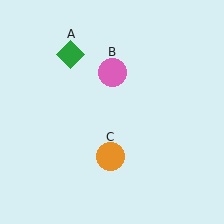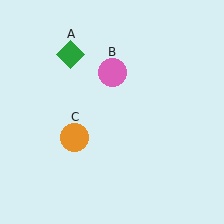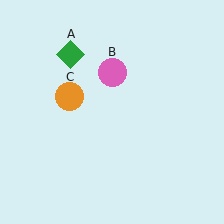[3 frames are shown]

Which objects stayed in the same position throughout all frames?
Green diamond (object A) and pink circle (object B) remained stationary.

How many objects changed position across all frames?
1 object changed position: orange circle (object C).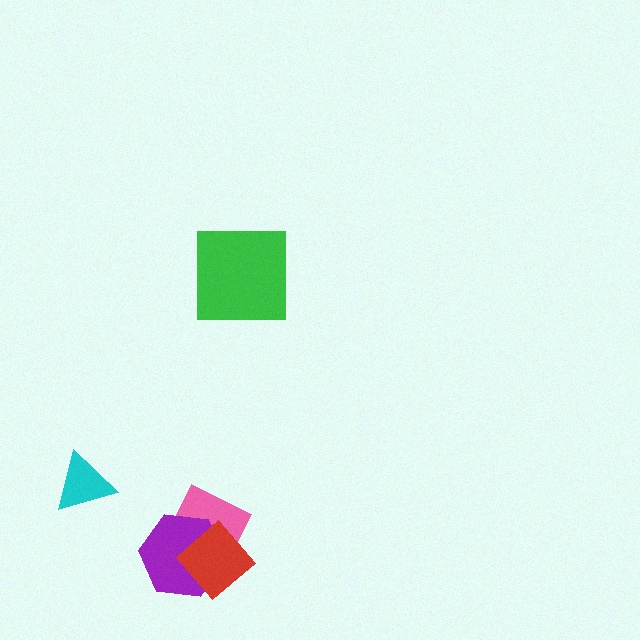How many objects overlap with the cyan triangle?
0 objects overlap with the cyan triangle.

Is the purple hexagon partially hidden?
Yes, it is partially covered by another shape.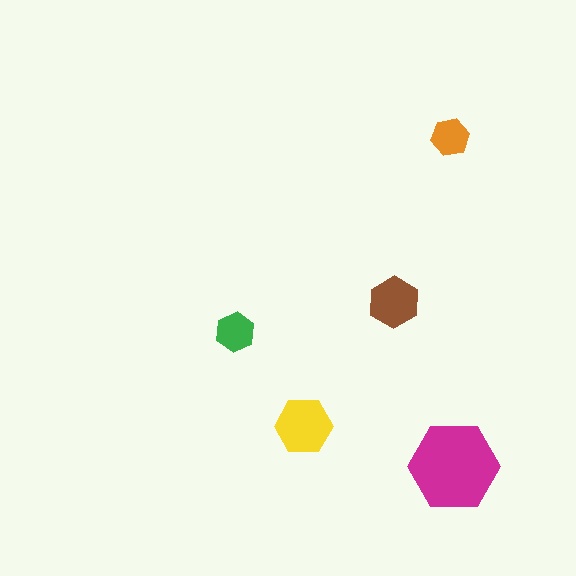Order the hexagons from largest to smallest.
the magenta one, the yellow one, the brown one, the green one, the orange one.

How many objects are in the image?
There are 5 objects in the image.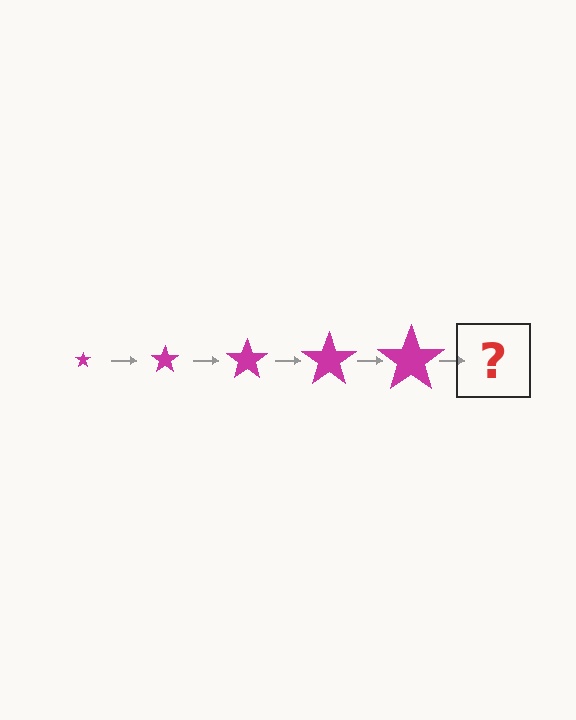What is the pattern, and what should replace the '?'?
The pattern is that the star gets progressively larger each step. The '?' should be a magenta star, larger than the previous one.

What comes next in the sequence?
The next element should be a magenta star, larger than the previous one.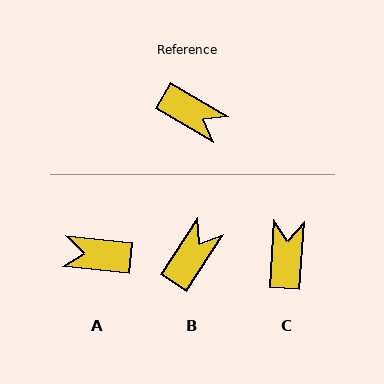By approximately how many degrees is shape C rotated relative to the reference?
Approximately 116 degrees counter-clockwise.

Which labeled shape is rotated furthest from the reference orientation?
A, about 155 degrees away.